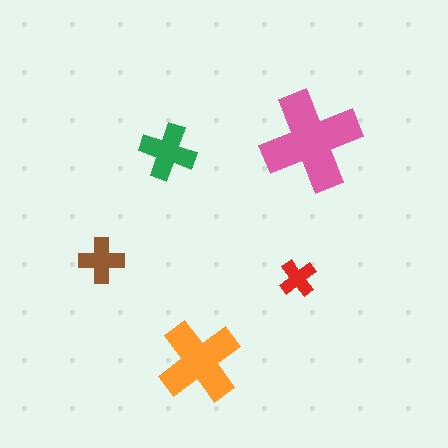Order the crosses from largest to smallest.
the pink one, the orange one, the green one, the brown one, the red one.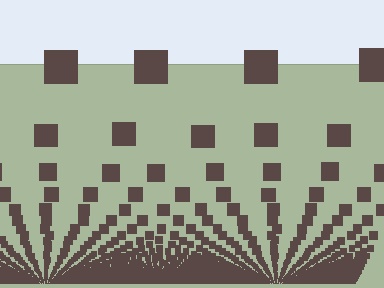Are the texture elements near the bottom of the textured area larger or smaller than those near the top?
Smaller. The gradient is inverted — elements near the bottom are smaller and denser.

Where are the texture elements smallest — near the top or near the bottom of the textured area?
Near the bottom.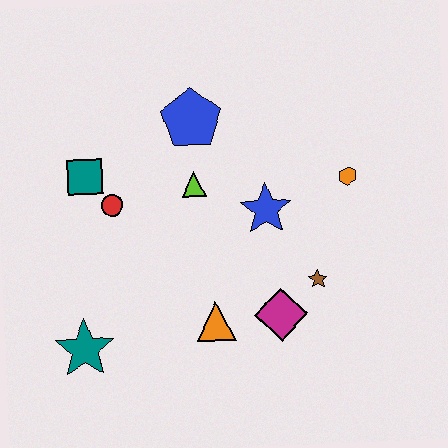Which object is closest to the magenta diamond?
The brown star is closest to the magenta diamond.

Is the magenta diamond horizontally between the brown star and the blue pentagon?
Yes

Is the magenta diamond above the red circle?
No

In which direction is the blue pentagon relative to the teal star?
The blue pentagon is above the teal star.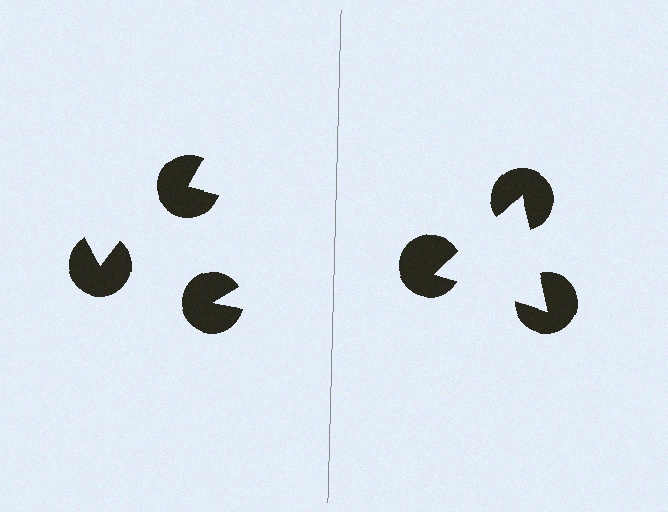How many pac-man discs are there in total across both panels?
6 — 3 on each side.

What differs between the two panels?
The pac-man discs are positioned identically on both sides; only the wedge orientations differ. On the right they align to a triangle; on the left they are misaligned.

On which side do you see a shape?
An illusory triangle appears on the right side. On the left side the wedge cuts are rotated, so no coherent shape forms.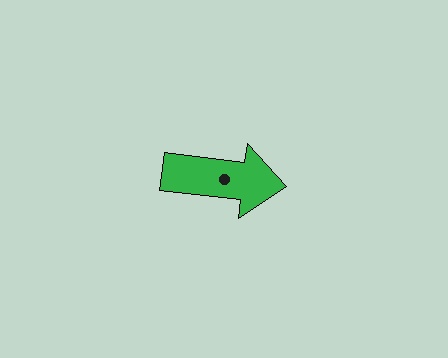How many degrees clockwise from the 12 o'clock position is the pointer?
Approximately 97 degrees.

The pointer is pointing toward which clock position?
Roughly 3 o'clock.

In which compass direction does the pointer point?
East.